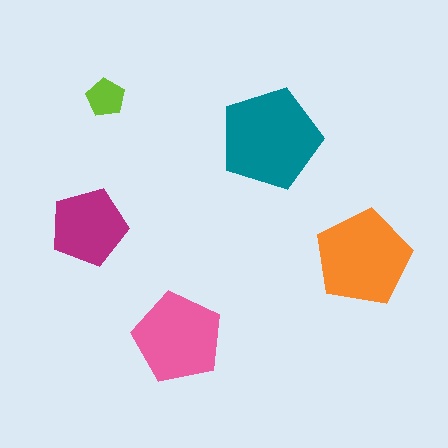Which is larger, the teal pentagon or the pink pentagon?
The teal one.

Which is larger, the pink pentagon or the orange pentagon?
The orange one.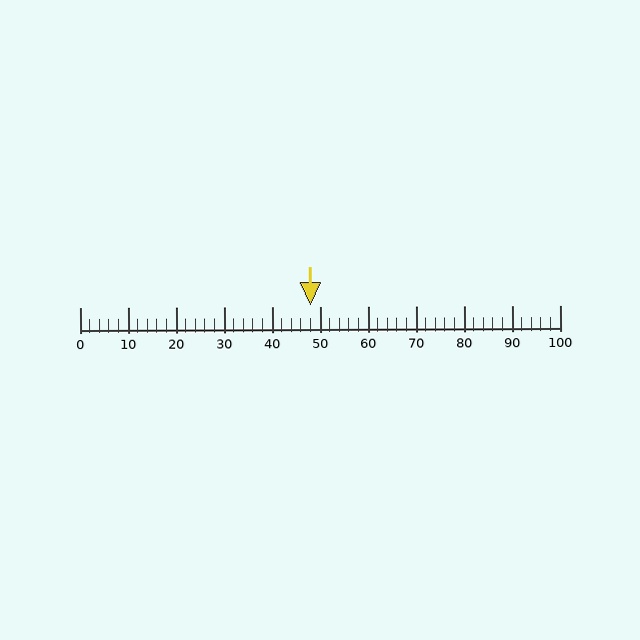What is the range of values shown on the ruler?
The ruler shows values from 0 to 100.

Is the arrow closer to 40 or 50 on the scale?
The arrow is closer to 50.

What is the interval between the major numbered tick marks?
The major tick marks are spaced 10 units apart.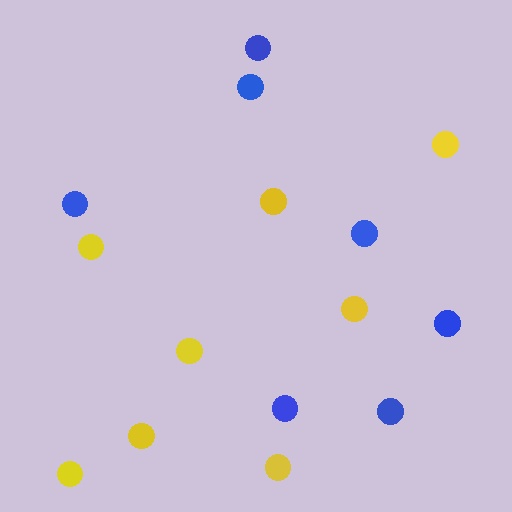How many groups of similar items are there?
There are 2 groups: one group of blue circles (7) and one group of yellow circles (8).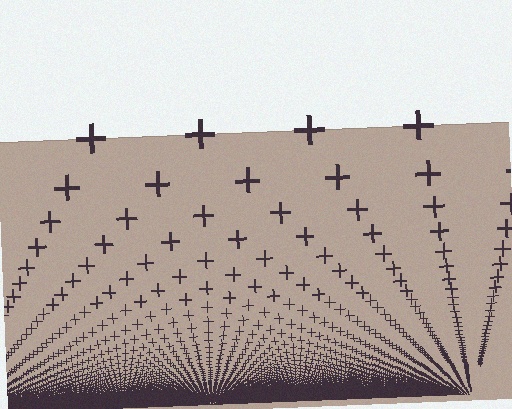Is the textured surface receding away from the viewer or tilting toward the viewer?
The surface appears to tilt toward the viewer. Texture elements get larger and sparser toward the top.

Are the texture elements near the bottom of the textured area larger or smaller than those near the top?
Smaller. The gradient is inverted — elements near the bottom are smaller and denser.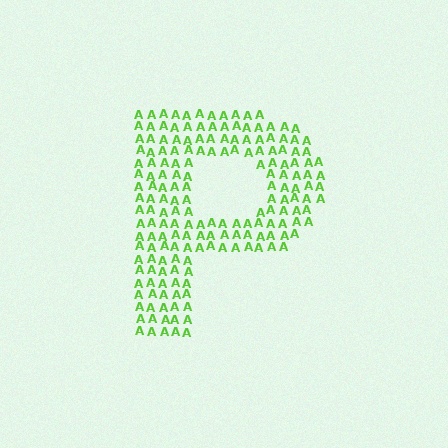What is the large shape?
The large shape is the letter P.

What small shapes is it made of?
It is made of small letter A's.